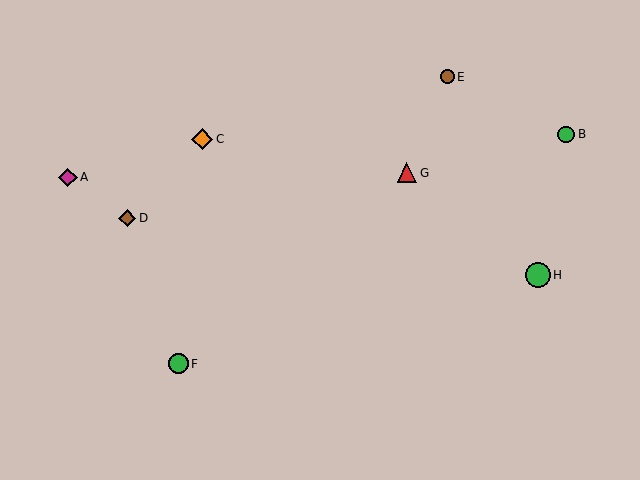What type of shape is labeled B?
Shape B is a green circle.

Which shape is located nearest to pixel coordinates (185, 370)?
The green circle (labeled F) at (179, 364) is nearest to that location.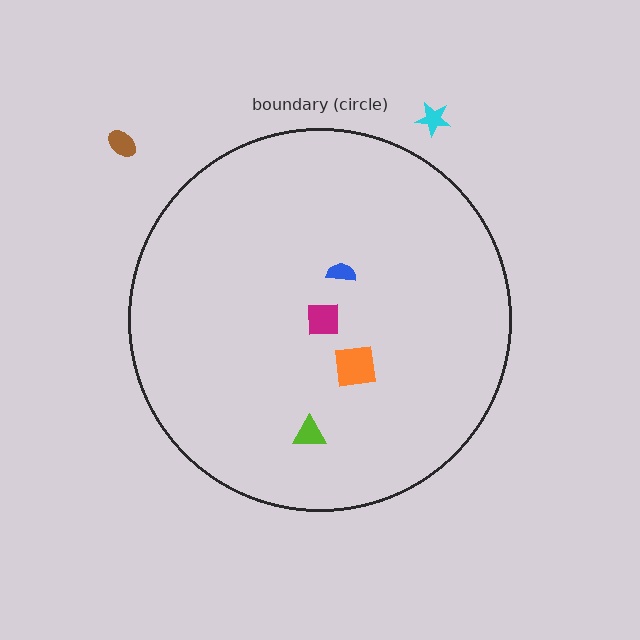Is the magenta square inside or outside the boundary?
Inside.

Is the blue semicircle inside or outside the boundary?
Inside.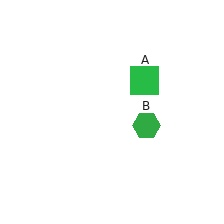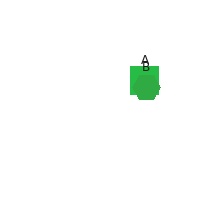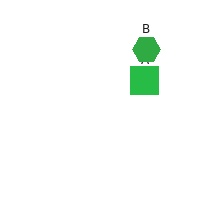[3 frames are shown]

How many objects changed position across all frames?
1 object changed position: green hexagon (object B).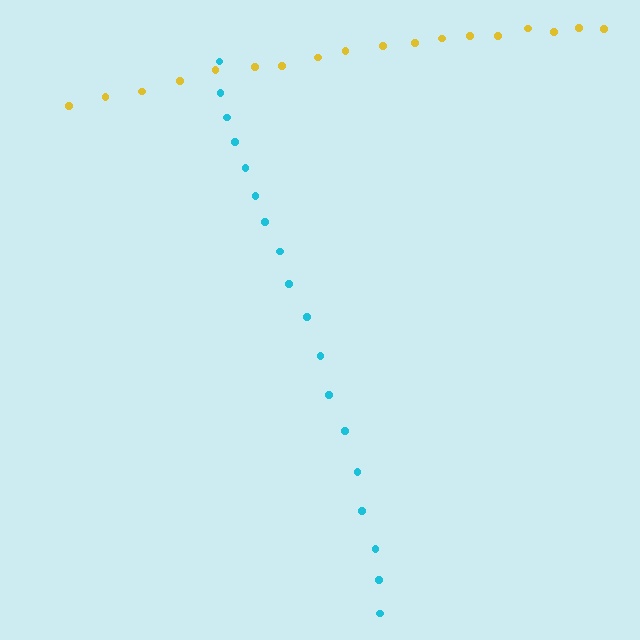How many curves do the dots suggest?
There are 2 distinct paths.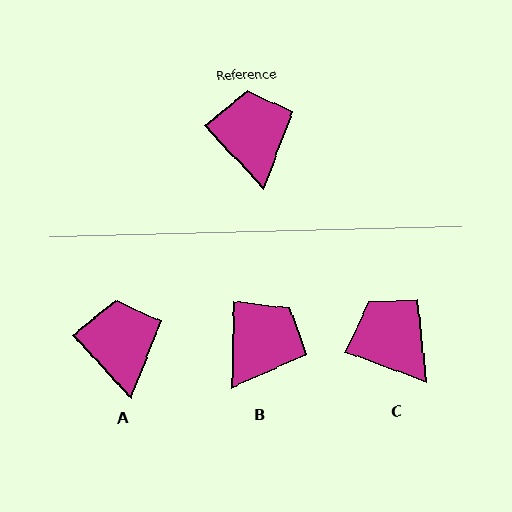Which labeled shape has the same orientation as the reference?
A.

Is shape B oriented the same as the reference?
No, it is off by about 45 degrees.